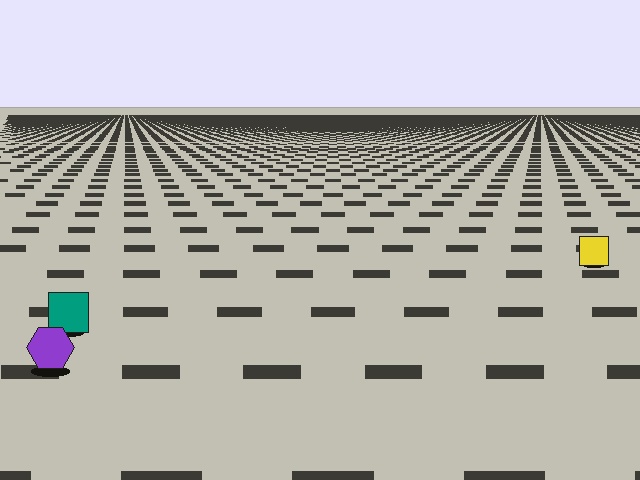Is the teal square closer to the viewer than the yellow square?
Yes. The teal square is closer — you can tell from the texture gradient: the ground texture is coarser near it.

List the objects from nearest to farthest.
From nearest to farthest: the purple hexagon, the teal square, the yellow square.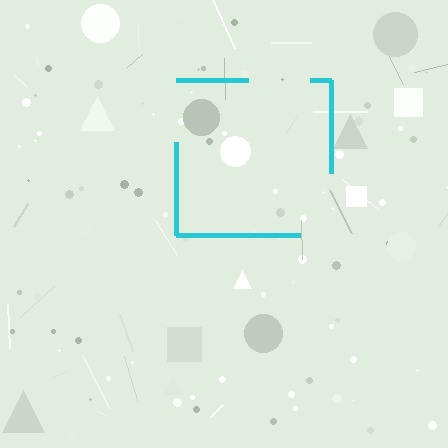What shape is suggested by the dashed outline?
The dashed outline suggests a square.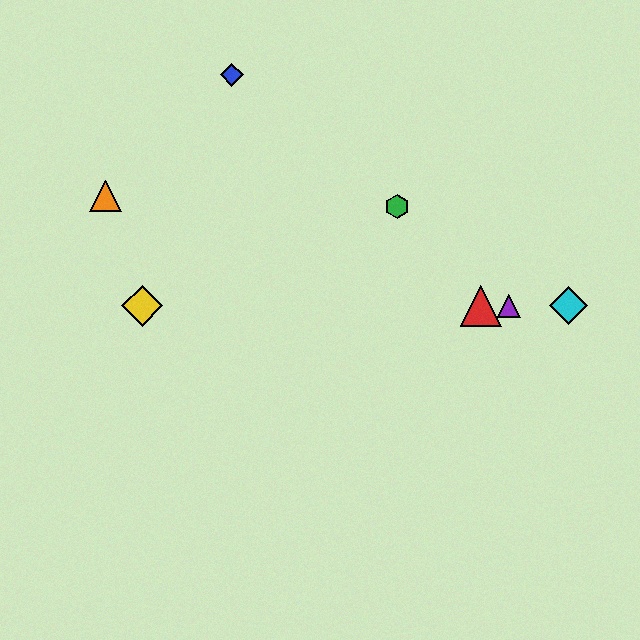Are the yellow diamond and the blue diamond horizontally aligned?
No, the yellow diamond is at y≈306 and the blue diamond is at y≈75.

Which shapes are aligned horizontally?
The red triangle, the yellow diamond, the purple triangle, the cyan diamond are aligned horizontally.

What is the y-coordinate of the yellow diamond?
The yellow diamond is at y≈306.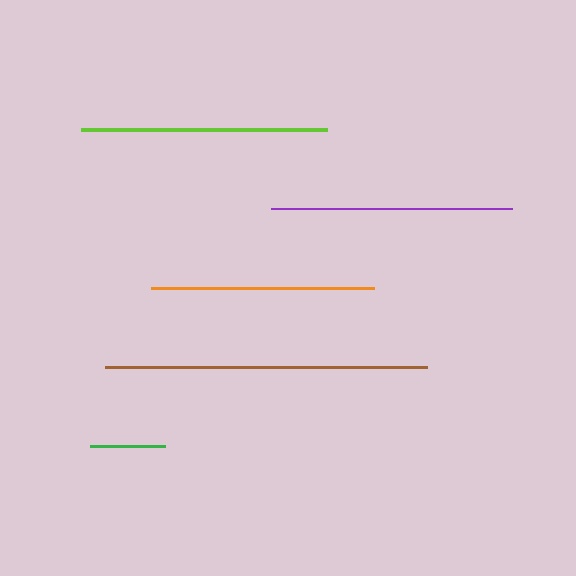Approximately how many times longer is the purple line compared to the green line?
The purple line is approximately 3.2 times the length of the green line.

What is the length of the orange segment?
The orange segment is approximately 223 pixels long.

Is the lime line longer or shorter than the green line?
The lime line is longer than the green line.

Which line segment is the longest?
The brown line is the longest at approximately 322 pixels.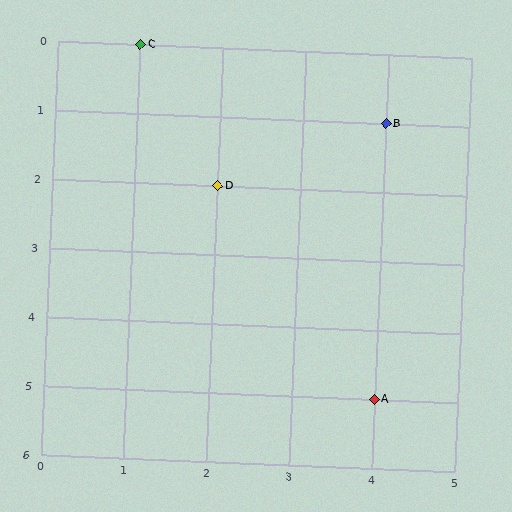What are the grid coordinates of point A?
Point A is at grid coordinates (4, 5).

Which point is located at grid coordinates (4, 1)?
Point B is at (4, 1).